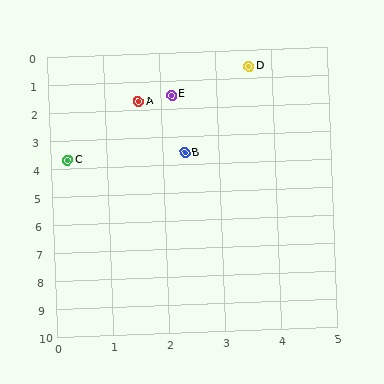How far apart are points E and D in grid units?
Points E and D are about 1.7 grid units apart.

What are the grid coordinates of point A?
Point A is at approximately (1.6, 1.7).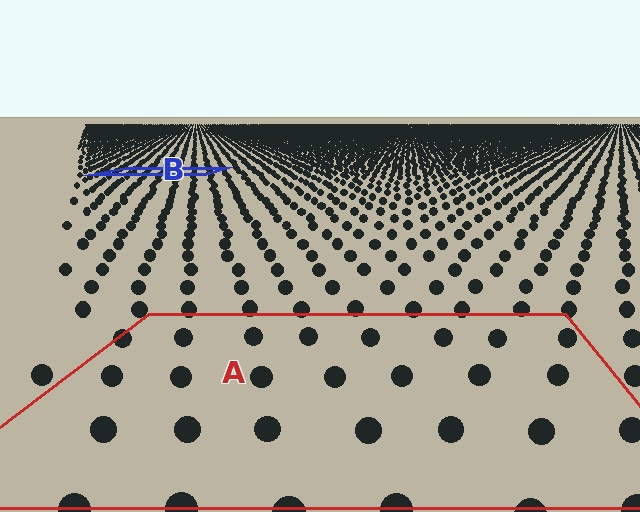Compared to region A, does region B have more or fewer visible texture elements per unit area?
Region B has more texture elements per unit area — they are packed more densely because it is farther away.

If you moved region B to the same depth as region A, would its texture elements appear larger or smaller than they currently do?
They would appear larger. At a closer depth, the same texture elements are projected at a bigger on-screen size.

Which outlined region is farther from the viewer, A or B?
Region B is farther from the viewer — the texture elements inside it appear smaller and more densely packed.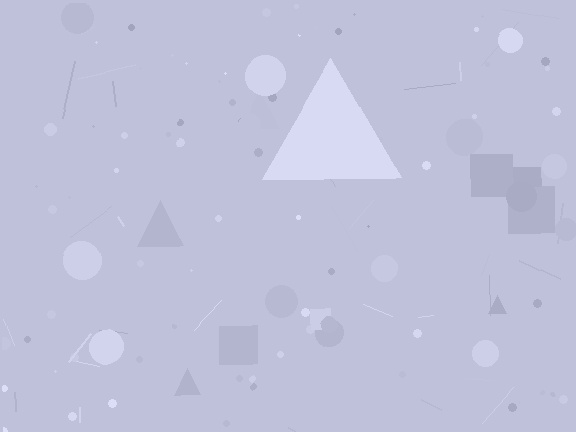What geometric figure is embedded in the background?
A triangle is embedded in the background.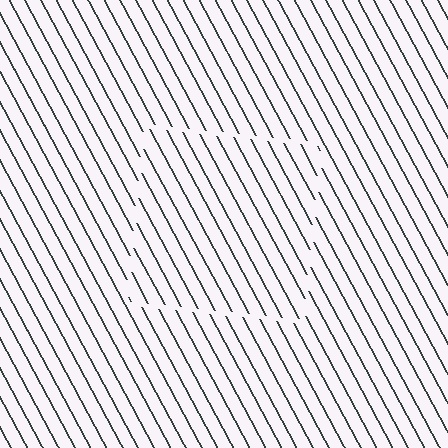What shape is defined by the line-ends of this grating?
An illusory square. The interior of the shape contains the same grating, shifted by half a period — the contour is defined by the phase discontinuity where line-ends from the inner and outer gratings abut.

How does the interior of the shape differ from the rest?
The interior of the shape contains the same grating, shifted by half a period — the contour is defined by the phase discontinuity where line-ends from the inner and outer gratings abut.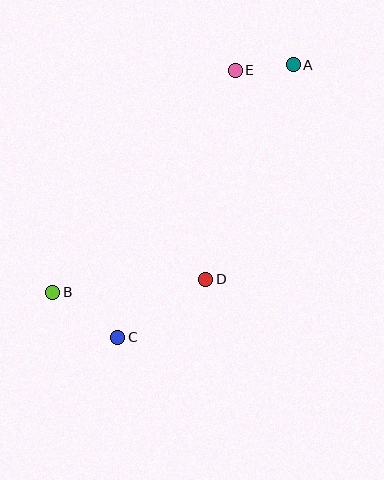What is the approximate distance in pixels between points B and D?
The distance between B and D is approximately 153 pixels.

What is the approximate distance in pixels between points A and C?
The distance between A and C is approximately 324 pixels.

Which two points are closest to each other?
Points A and E are closest to each other.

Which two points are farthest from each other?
Points A and B are farthest from each other.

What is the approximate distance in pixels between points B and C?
The distance between B and C is approximately 79 pixels.